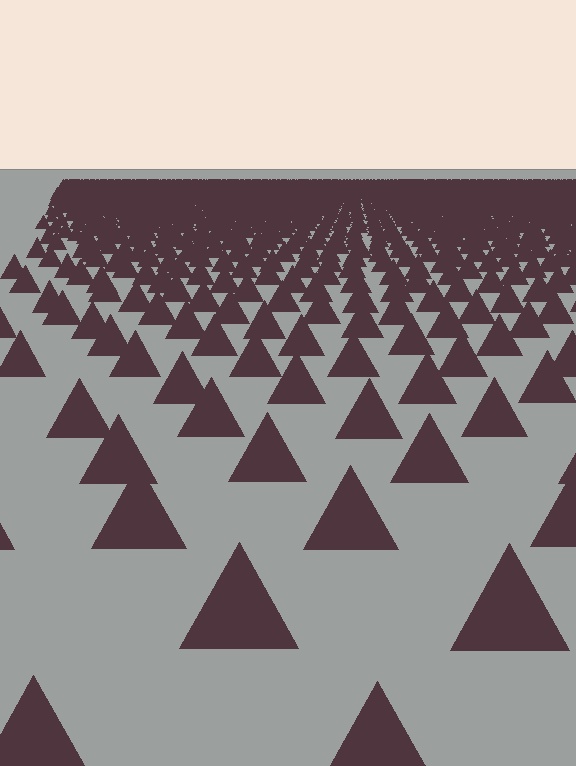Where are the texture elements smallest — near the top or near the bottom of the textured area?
Near the top.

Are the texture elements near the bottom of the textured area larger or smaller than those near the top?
Larger. Near the bottom, elements are closer to the viewer and appear at a bigger on-screen size.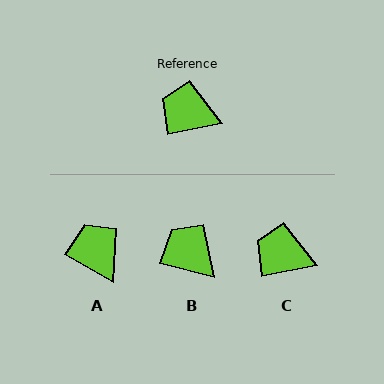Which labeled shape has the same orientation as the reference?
C.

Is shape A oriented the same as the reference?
No, it is off by about 41 degrees.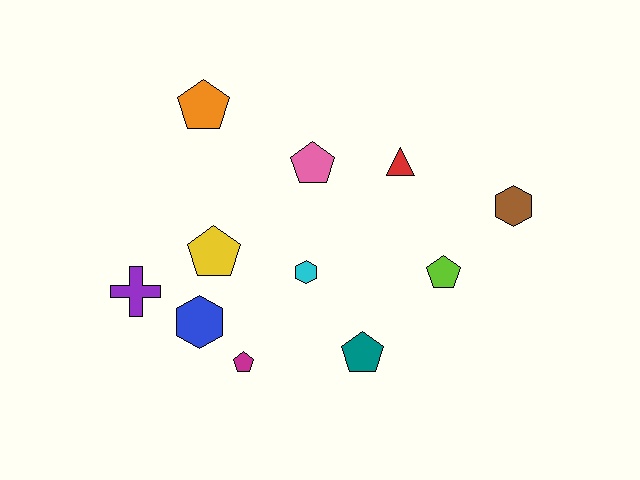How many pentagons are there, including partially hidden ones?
There are 6 pentagons.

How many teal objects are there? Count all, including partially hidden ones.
There is 1 teal object.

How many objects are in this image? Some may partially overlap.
There are 11 objects.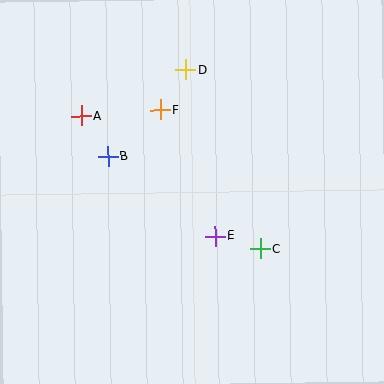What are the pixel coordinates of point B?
Point B is at (108, 156).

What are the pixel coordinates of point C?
Point C is at (260, 249).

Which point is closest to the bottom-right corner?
Point C is closest to the bottom-right corner.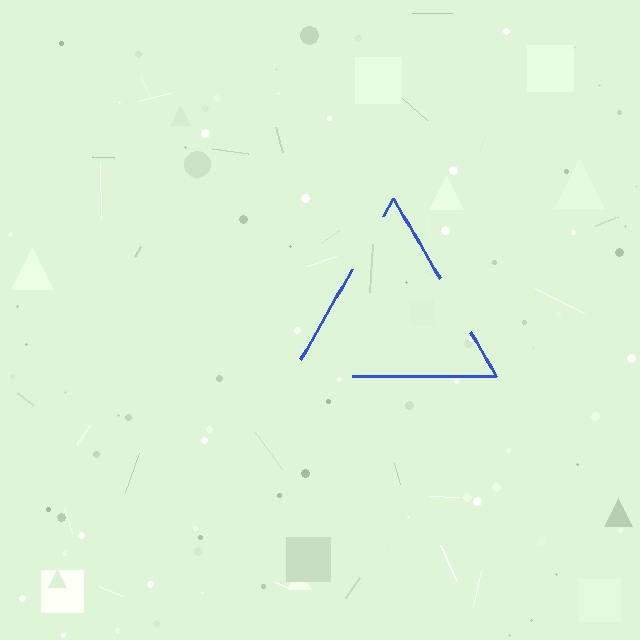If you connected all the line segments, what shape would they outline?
They would outline a triangle.